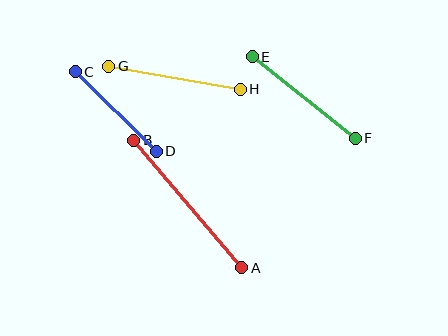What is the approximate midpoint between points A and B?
The midpoint is at approximately (188, 204) pixels.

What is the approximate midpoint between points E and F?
The midpoint is at approximately (304, 97) pixels.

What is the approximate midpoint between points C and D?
The midpoint is at approximately (116, 112) pixels.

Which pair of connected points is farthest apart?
Points A and B are farthest apart.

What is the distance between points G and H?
The distance is approximately 134 pixels.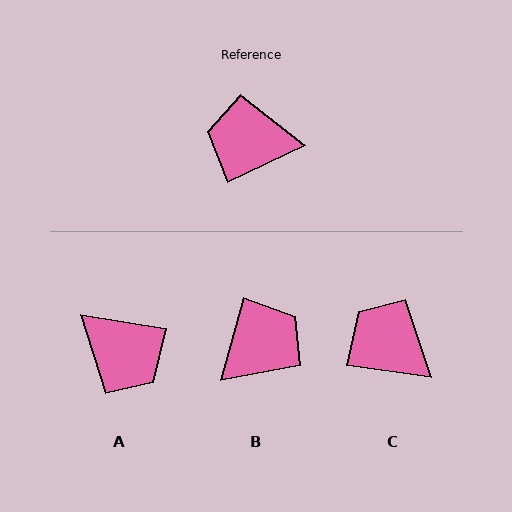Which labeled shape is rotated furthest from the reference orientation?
A, about 145 degrees away.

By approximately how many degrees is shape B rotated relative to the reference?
Approximately 131 degrees clockwise.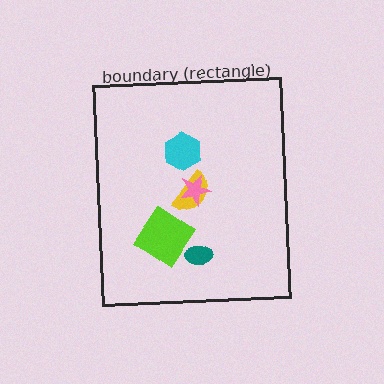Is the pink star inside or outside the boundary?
Inside.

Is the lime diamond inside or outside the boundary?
Inside.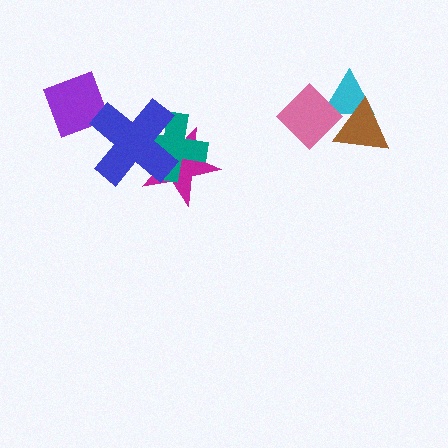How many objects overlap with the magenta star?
2 objects overlap with the magenta star.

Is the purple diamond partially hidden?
Yes, it is partially covered by another shape.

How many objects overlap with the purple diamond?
1 object overlaps with the purple diamond.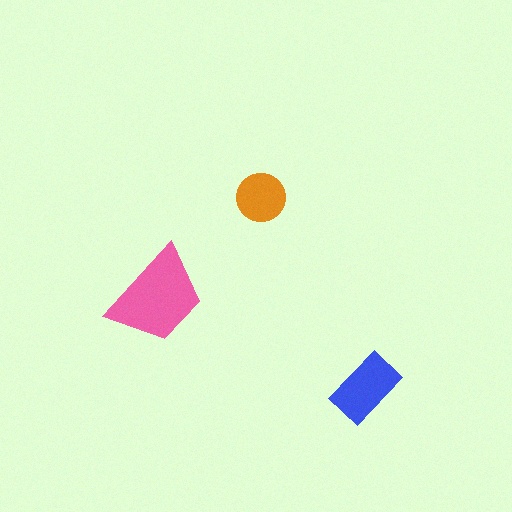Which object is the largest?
The pink trapezoid.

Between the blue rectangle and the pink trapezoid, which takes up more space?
The pink trapezoid.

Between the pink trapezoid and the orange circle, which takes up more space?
The pink trapezoid.